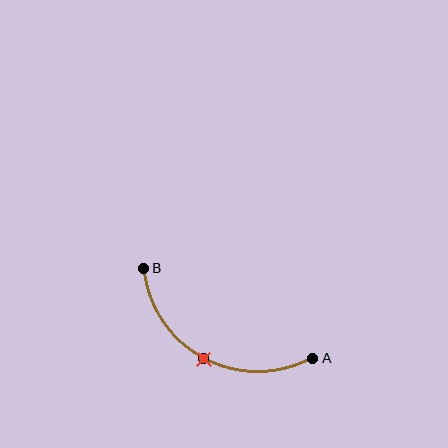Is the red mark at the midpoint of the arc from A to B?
Yes. The red mark lies on the arc at equal arc-length from both A and B — it is the arc midpoint.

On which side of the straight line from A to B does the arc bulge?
The arc bulges below the straight line connecting A and B.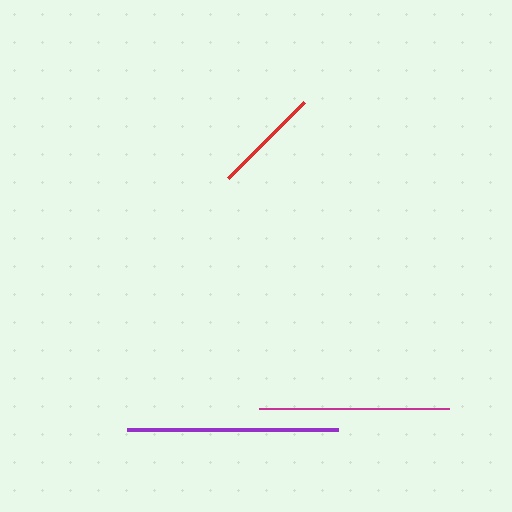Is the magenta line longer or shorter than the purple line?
The purple line is longer than the magenta line.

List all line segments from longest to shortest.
From longest to shortest: purple, magenta, red.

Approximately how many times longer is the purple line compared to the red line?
The purple line is approximately 2.0 times the length of the red line.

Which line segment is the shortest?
The red line is the shortest at approximately 107 pixels.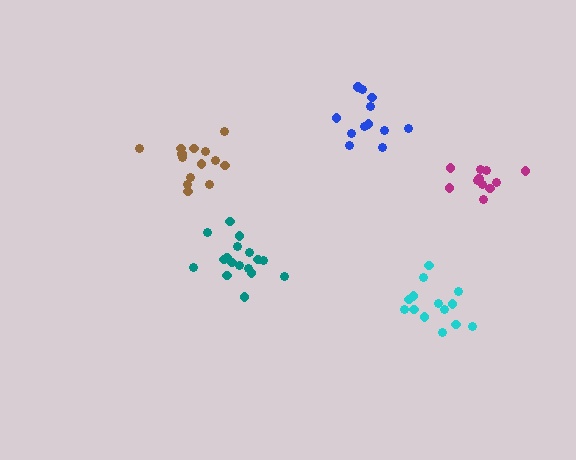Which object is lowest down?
The cyan cluster is bottommost.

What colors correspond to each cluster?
The clusters are colored: brown, blue, magenta, cyan, teal.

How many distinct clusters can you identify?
There are 5 distinct clusters.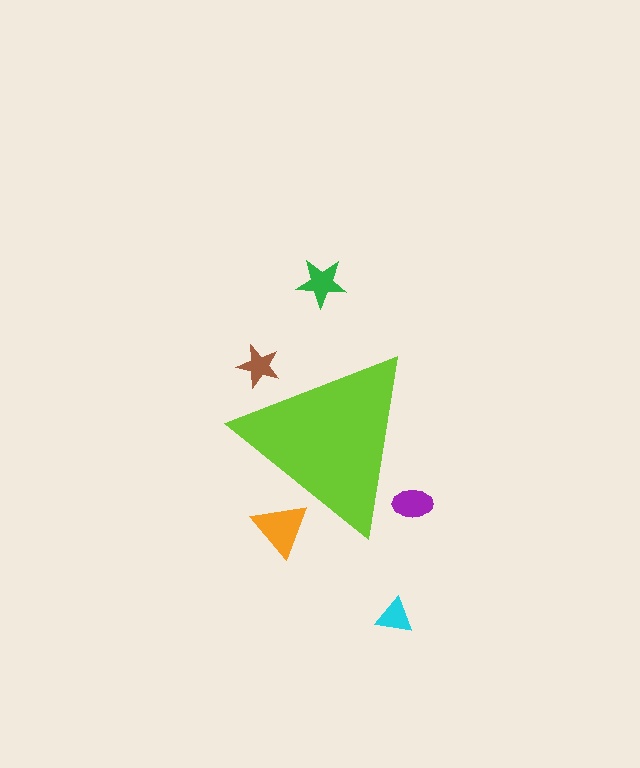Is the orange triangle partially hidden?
Yes, the orange triangle is partially hidden behind the lime triangle.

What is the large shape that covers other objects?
A lime triangle.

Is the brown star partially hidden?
Yes, the brown star is partially hidden behind the lime triangle.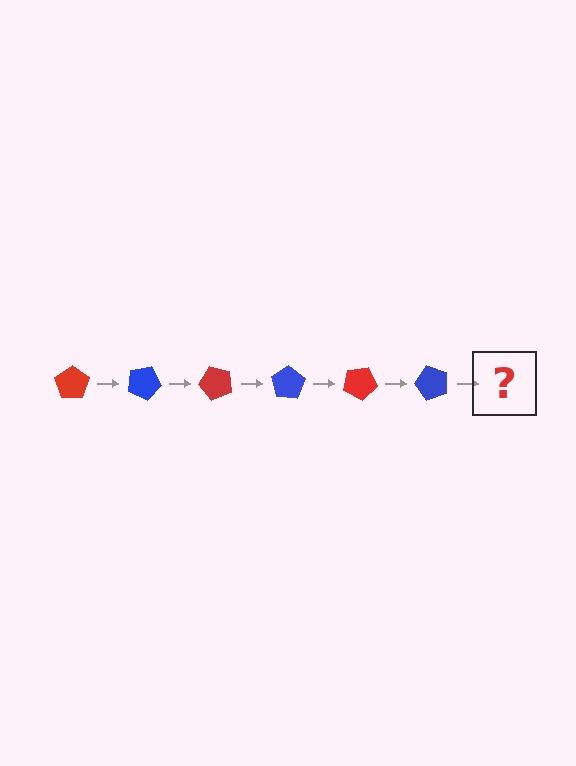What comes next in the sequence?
The next element should be a red pentagon, rotated 150 degrees from the start.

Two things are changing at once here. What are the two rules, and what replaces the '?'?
The two rules are that it rotates 25 degrees each step and the color cycles through red and blue. The '?' should be a red pentagon, rotated 150 degrees from the start.